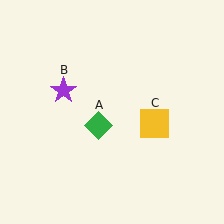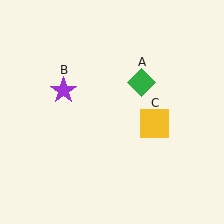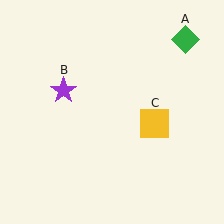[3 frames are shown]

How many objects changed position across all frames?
1 object changed position: green diamond (object A).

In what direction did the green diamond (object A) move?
The green diamond (object A) moved up and to the right.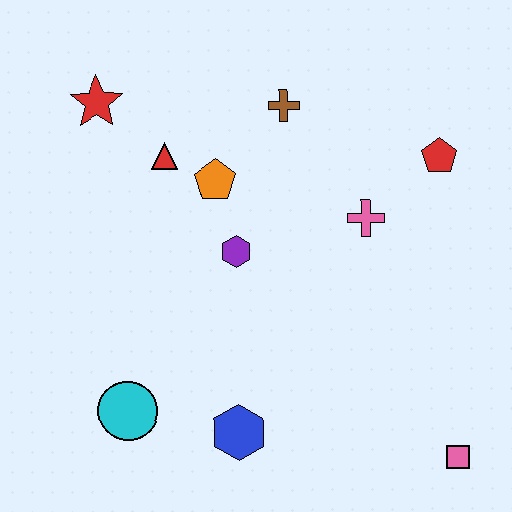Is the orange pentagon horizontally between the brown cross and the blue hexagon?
No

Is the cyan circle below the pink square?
No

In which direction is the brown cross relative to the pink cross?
The brown cross is above the pink cross.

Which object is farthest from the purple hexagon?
The pink square is farthest from the purple hexagon.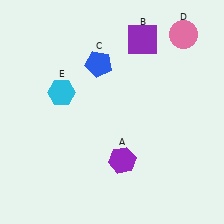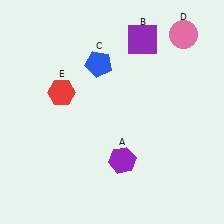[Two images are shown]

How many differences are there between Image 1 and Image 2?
There is 1 difference between the two images.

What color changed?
The hexagon (E) changed from cyan in Image 1 to red in Image 2.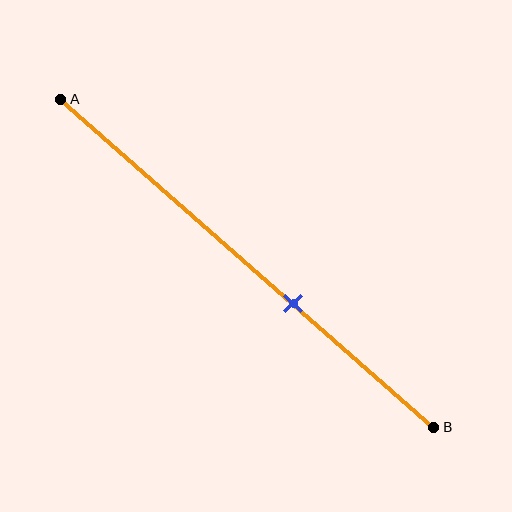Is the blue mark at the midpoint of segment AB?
No, the mark is at about 60% from A, not at the 50% midpoint.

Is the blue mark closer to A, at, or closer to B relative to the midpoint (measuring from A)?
The blue mark is closer to point B than the midpoint of segment AB.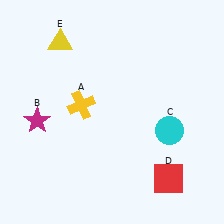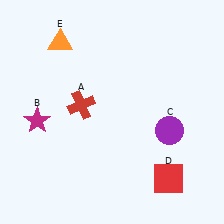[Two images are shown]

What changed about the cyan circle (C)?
In Image 1, C is cyan. In Image 2, it changed to purple.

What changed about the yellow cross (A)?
In Image 1, A is yellow. In Image 2, it changed to red.